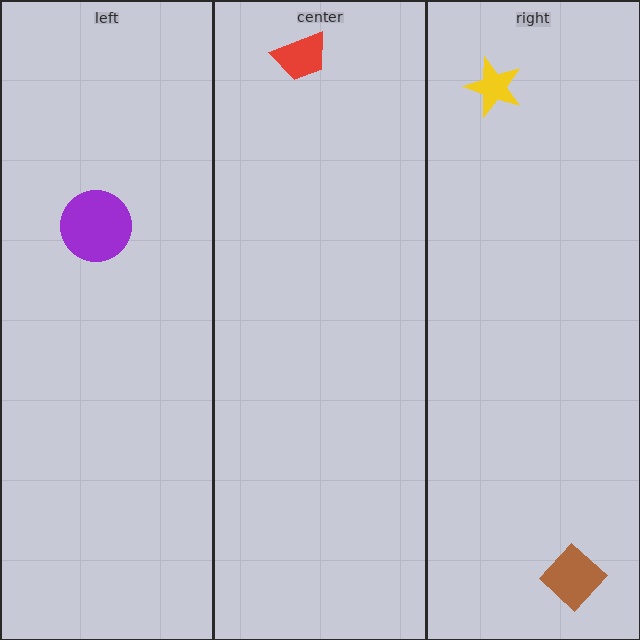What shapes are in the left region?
The purple circle.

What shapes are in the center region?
The red trapezoid.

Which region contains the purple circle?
The left region.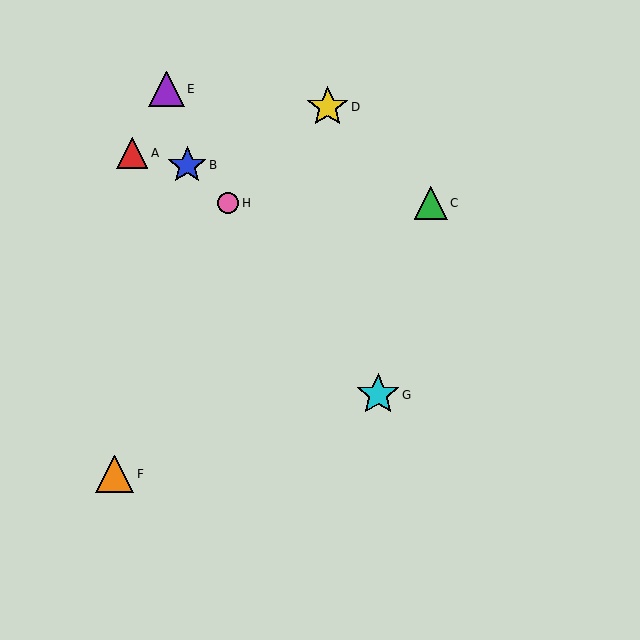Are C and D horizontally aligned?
No, C is at y≈203 and D is at y≈107.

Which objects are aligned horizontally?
Objects C, H are aligned horizontally.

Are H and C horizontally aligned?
Yes, both are at y≈203.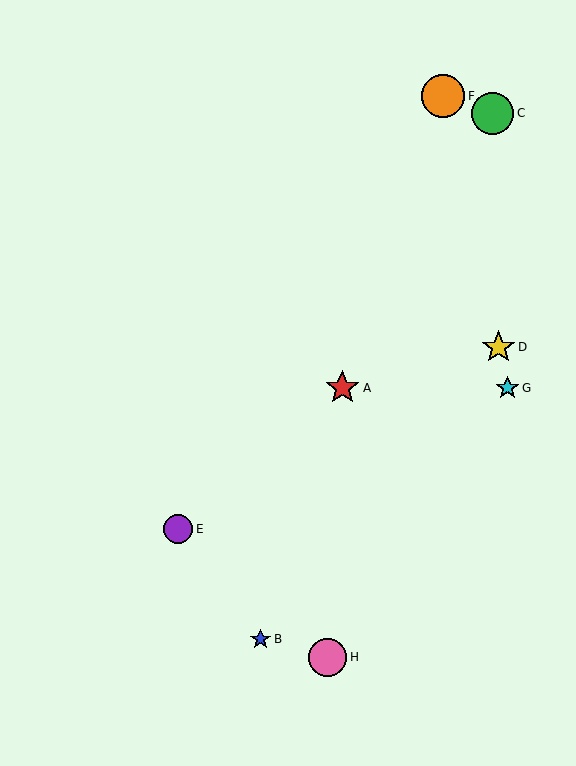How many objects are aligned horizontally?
2 objects (A, G) are aligned horizontally.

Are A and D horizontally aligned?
No, A is at y≈388 and D is at y≈347.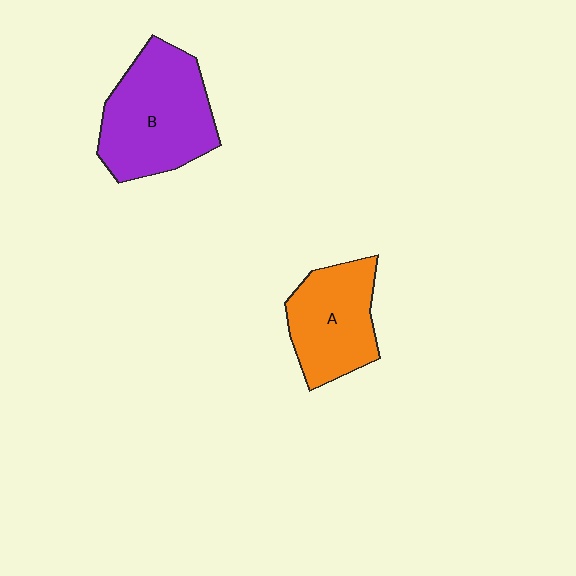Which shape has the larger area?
Shape B (purple).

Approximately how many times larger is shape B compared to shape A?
Approximately 1.3 times.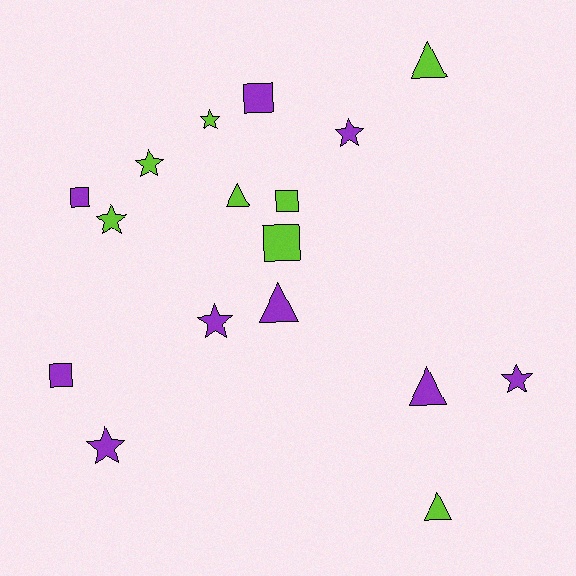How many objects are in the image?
There are 17 objects.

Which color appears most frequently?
Purple, with 9 objects.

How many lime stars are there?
There are 3 lime stars.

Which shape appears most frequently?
Star, with 7 objects.